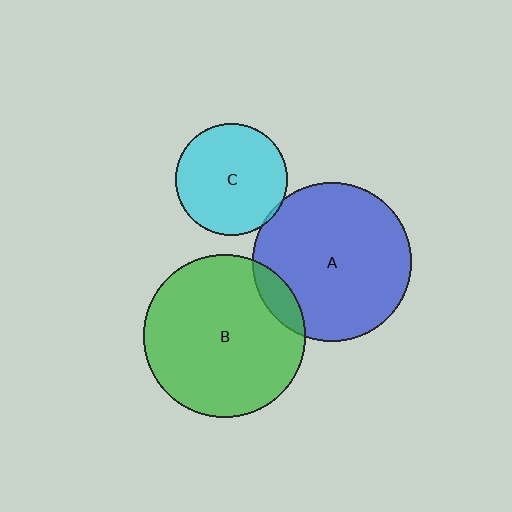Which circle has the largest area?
Circle B (green).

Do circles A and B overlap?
Yes.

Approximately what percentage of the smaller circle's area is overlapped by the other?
Approximately 10%.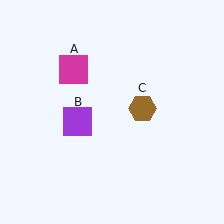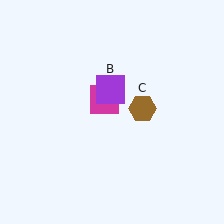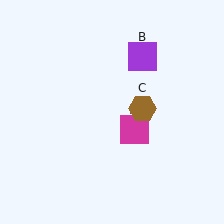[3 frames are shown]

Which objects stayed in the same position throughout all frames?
Brown hexagon (object C) remained stationary.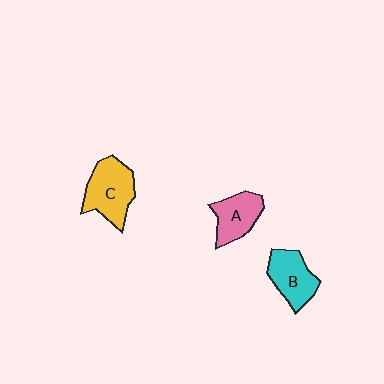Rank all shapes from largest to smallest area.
From largest to smallest: C (yellow), B (cyan), A (pink).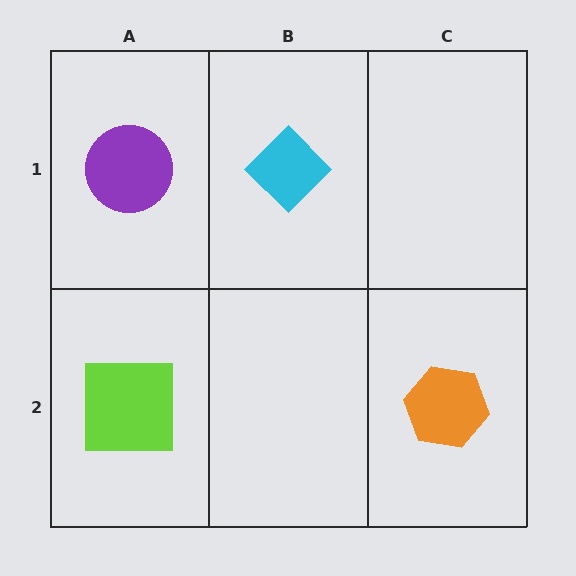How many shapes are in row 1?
2 shapes.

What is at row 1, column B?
A cyan diamond.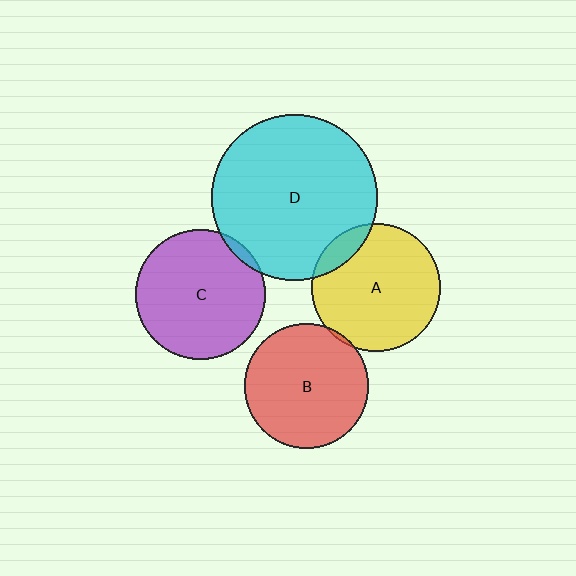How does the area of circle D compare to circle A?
Approximately 1.7 times.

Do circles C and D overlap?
Yes.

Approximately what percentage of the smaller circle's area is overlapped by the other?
Approximately 5%.